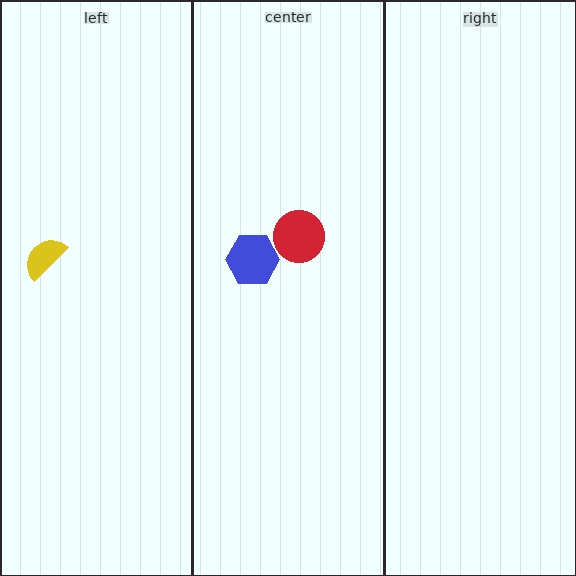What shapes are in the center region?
The red circle, the blue hexagon.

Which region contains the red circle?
The center region.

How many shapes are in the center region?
2.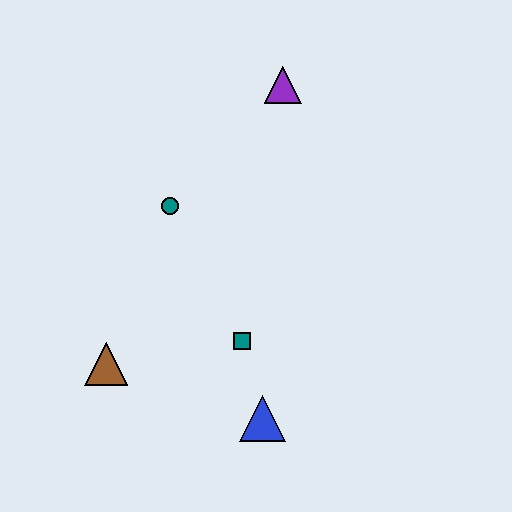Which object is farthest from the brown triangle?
The purple triangle is farthest from the brown triangle.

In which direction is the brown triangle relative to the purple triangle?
The brown triangle is below the purple triangle.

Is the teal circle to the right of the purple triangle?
No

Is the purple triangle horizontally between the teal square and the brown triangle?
No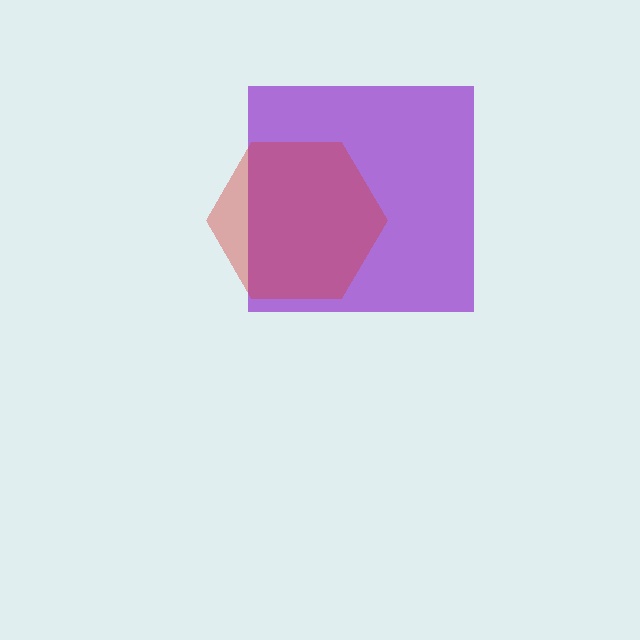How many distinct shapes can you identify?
There are 2 distinct shapes: a purple square, a red hexagon.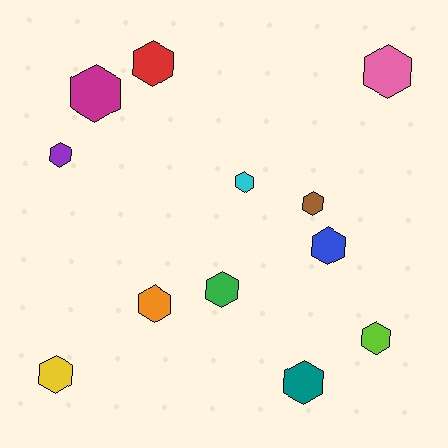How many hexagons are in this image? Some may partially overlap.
There are 12 hexagons.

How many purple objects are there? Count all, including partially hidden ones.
There is 1 purple object.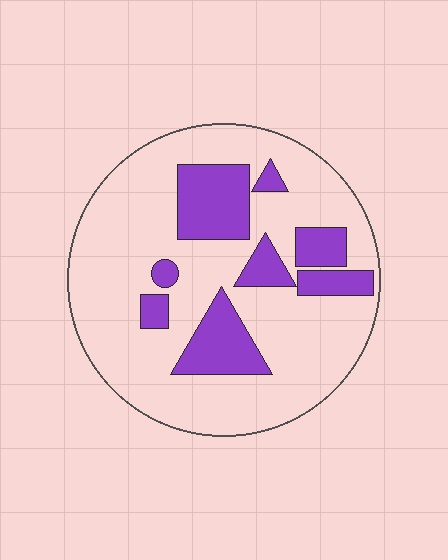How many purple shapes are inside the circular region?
8.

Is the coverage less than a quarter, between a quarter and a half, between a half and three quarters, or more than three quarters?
Less than a quarter.